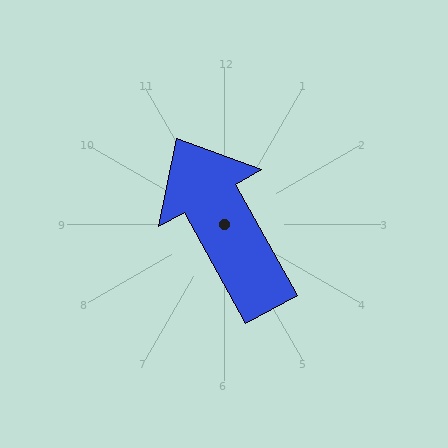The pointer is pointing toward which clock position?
Roughly 11 o'clock.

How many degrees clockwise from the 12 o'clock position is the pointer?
Approximately 331 degrees.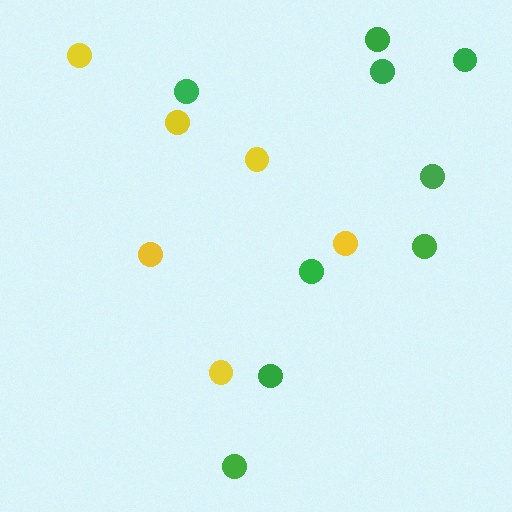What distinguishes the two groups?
There are 2 groups: one group of yellow circles (6) and one group of green circles (9).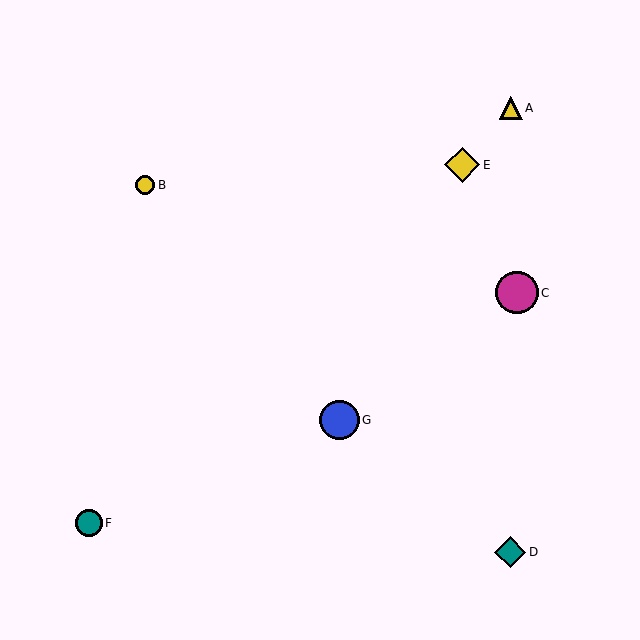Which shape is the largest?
The magenta circle (labeled C) is the largest.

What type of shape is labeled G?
Shape G is a blue circle.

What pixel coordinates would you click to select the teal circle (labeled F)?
Click at (89, 523) to select the teal circle F.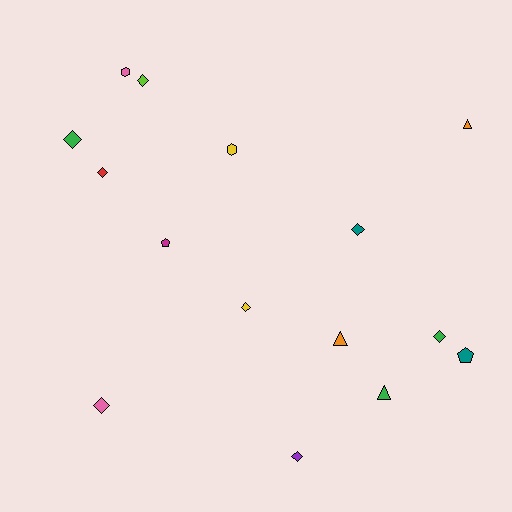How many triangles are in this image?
There are 3 triangles.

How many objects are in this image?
There are 15 objects.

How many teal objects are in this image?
There are 2 teal objects.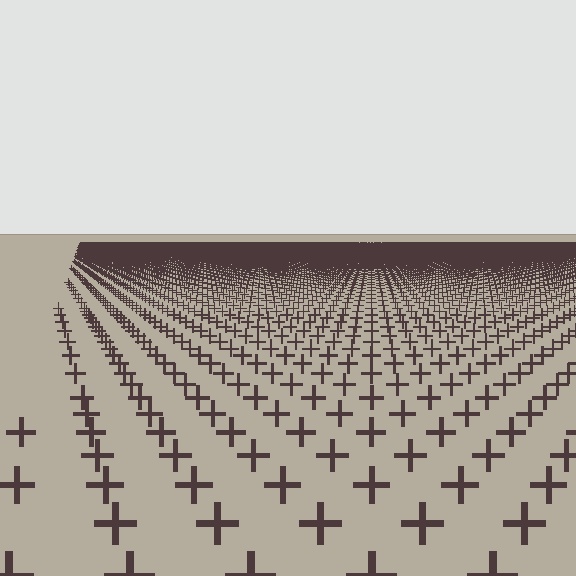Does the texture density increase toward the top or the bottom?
Density increases toward the top.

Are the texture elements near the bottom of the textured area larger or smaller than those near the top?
Larger. Near the bottom, elements are closer to the viewer and appear at a bigger on-screen size.